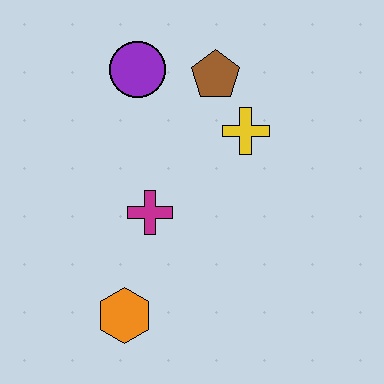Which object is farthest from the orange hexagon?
The brown pentagon is farthest from the orange hexagon.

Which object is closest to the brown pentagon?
The yellow cross is closest to the brown pentagon.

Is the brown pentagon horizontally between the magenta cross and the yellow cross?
Yes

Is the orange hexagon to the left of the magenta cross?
Yes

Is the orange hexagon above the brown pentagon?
No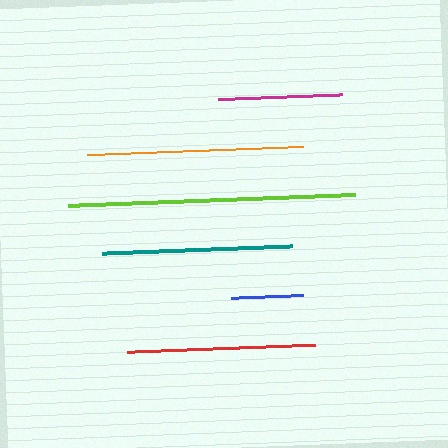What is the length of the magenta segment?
The magenta segment is approximately 124 pixels long.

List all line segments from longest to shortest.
From longest to shortest: lime, orange, teal, red, magenta, blue.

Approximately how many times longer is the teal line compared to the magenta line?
The teal line is approximately 1.5 times the length of the magenta line.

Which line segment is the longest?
The lime line is the longest at approximately 287 pixels.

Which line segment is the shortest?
The blue line is the shortest at approximately 71 pixels.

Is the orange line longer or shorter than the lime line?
The lime line is longer than the orange line.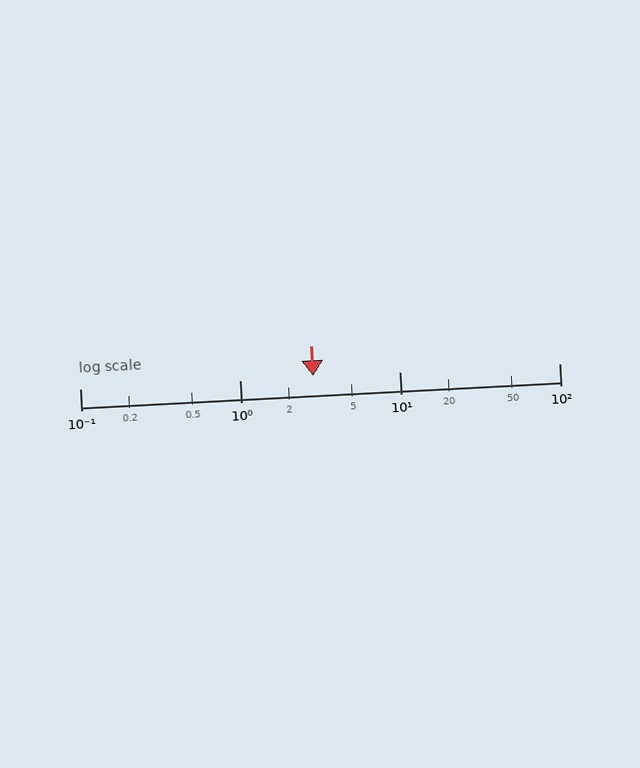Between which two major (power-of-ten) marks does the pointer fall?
The pointer is between 1 and 10.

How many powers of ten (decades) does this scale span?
The scale spans 3 decades, from 0.1 to 100.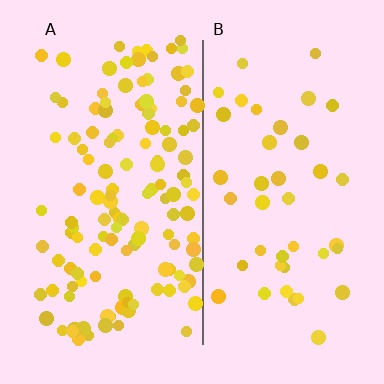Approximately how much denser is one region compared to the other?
Approximately 3.1× — region A over region B.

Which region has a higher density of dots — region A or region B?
A (the left).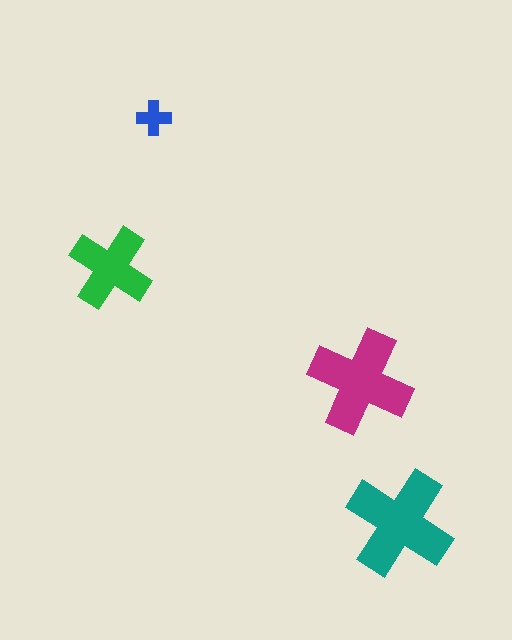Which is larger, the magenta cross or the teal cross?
The teal one.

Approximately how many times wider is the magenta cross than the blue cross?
About 3 times wider.